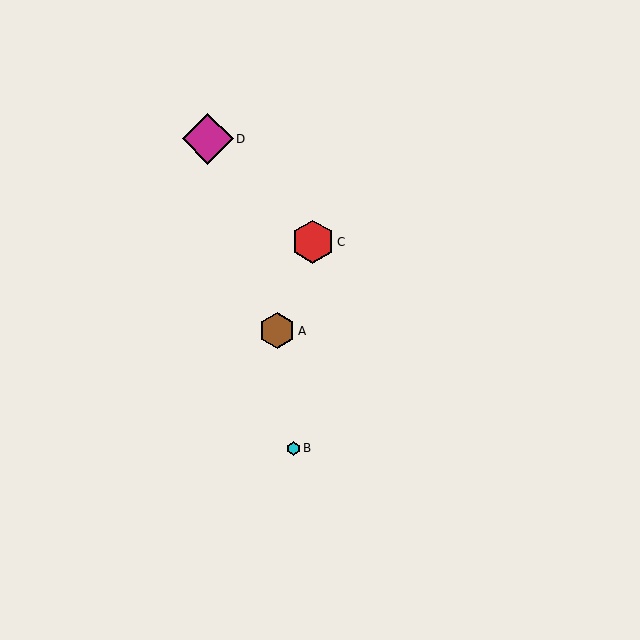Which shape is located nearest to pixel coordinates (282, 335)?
The brown hexagon (labeled A) at (277, 331) is nearest to that location.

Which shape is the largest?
The magenta diamond (labeled D) is the largest.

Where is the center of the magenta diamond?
The center of the magenta diamond is at (208, 139).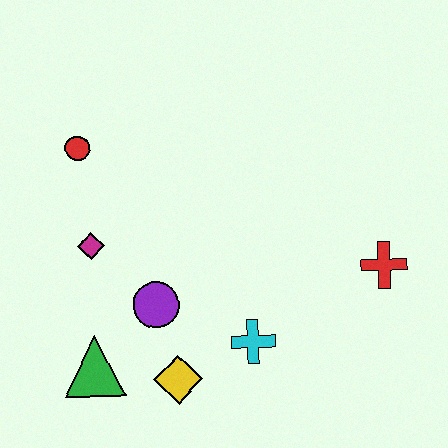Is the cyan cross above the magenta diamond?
No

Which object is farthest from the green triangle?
The red cross is farthest from the green triangle.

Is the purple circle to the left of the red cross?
Yes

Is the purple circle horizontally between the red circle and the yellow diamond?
Yes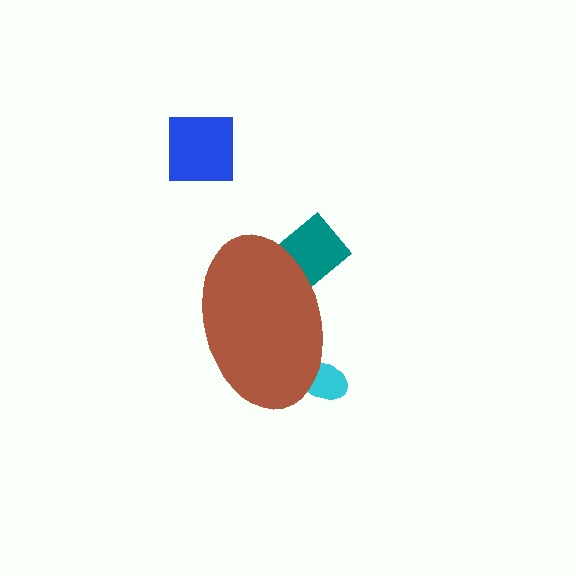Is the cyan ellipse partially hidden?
Yes, the cyan ellipse is partially hidden behind the brown ellipse.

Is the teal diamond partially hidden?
Yes, the teal diamond is partially hidden behind the brown ellipse.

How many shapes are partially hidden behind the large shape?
2 shapes are partially hidden.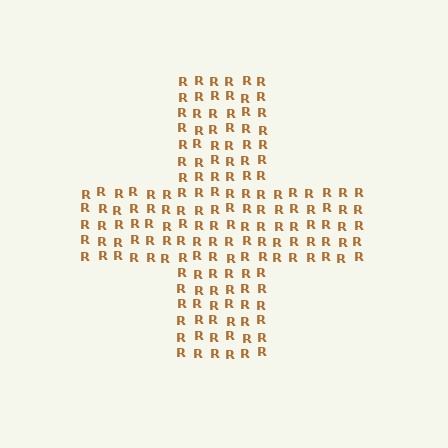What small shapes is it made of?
It is made of small letter R's.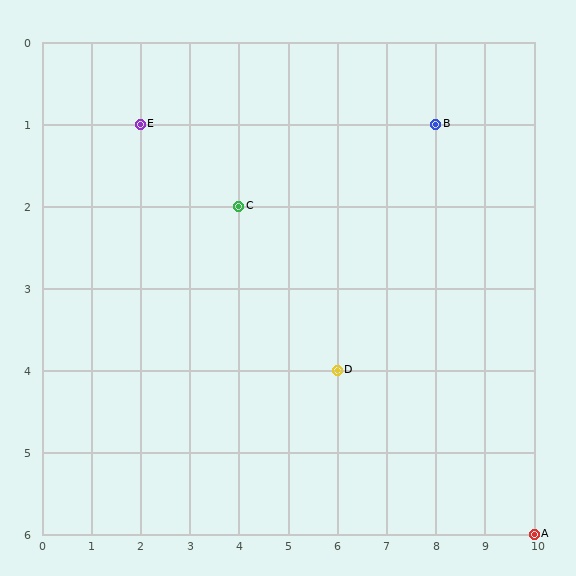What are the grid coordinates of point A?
Point A is at grid coordinates (10, 6).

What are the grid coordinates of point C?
Point C is at grid coordinates (4, 2).